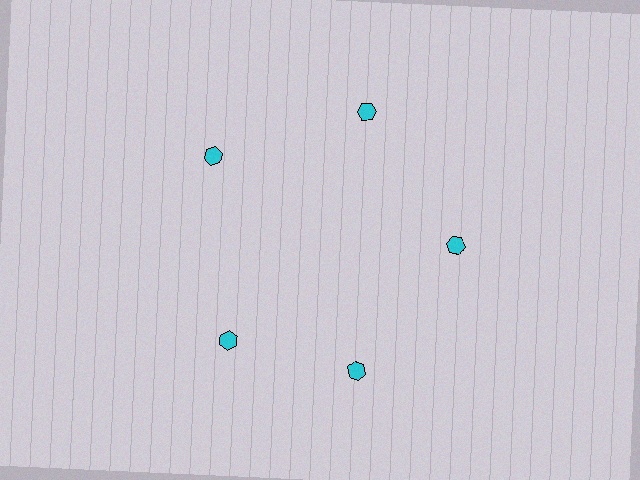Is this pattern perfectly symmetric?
No. The 5 cyan hexagons are arranged in a ring, but one element near the 8 o'clock position is rotated out of alignment along the ring, breaking the 5-fold rotational symmetry.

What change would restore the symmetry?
The symmetry would be restored by rotating it back into even spacing with its neighbors so that all 5 hexagons sit at equal angles and equal distance from the center.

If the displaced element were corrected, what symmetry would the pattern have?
It would have 5-fold rotational symmetry — the pattern would map onto itself every 72 degrees.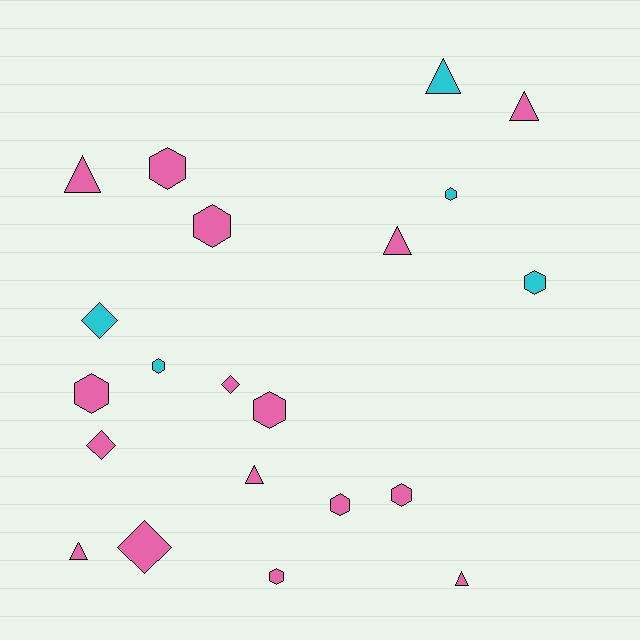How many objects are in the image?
There are 21 objects.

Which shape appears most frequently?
Hexagon, with 10 objects.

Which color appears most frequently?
Pink, with 16 objects.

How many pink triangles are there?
There are 6 pink triangles.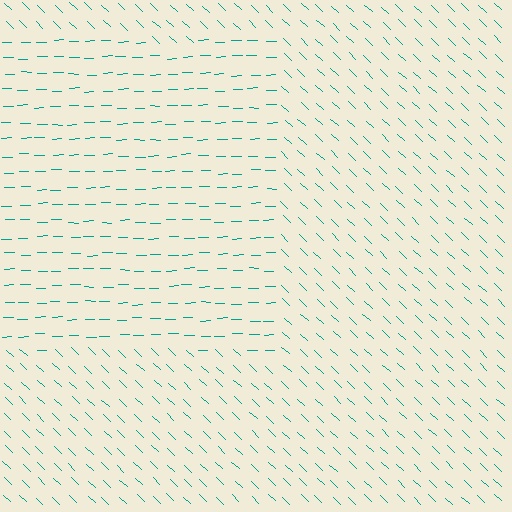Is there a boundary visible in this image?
Yes, there is a texture boundary formed by a change in line orientation.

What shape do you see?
I see a rectangle.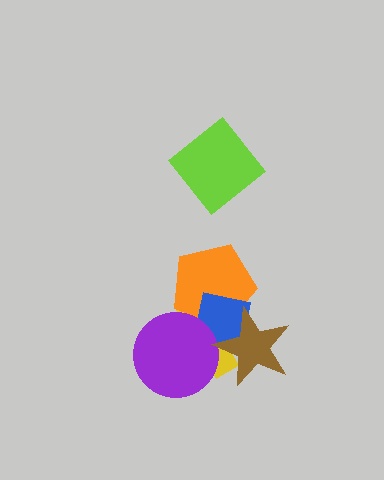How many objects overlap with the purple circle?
2 objects overlap with the purple circle.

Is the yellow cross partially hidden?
Yes, it is partially covered by another shape.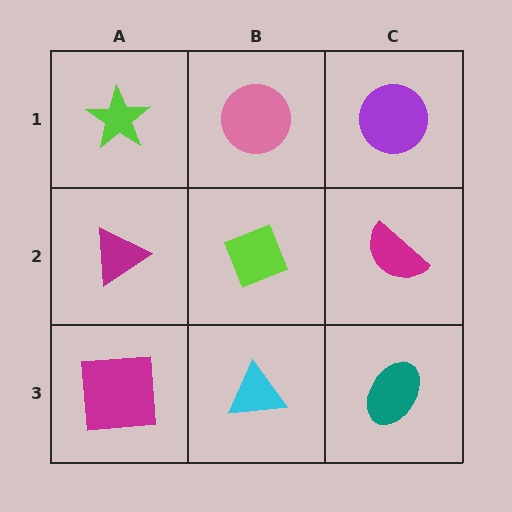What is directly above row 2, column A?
A lime star.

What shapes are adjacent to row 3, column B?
A lime diamond (row 2, column B), a magenta square (row 3, column A), a teal ellipse (row 3, column C).